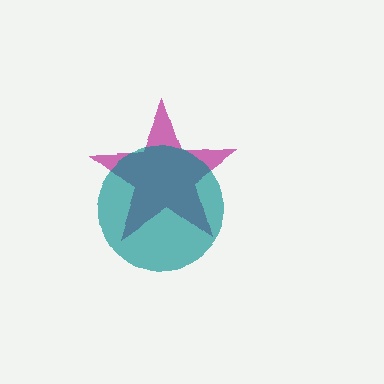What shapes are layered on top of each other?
The layered shapes are: a magenta star, a teal circle.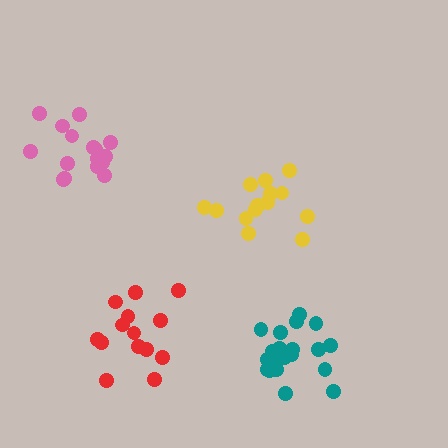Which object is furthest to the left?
The pink cluster is leftmost.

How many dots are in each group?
Group 1: 14 dots, Group 2: 20 dots, Group 3: 16 dots, Group 4: 14 dots (64 total).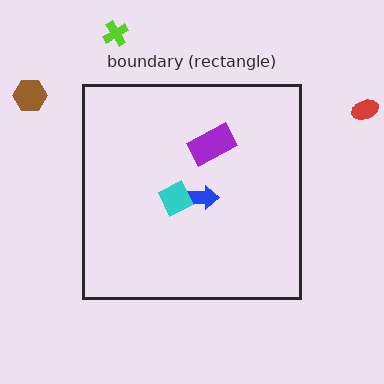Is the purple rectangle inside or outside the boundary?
Inside.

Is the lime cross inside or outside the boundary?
Outside.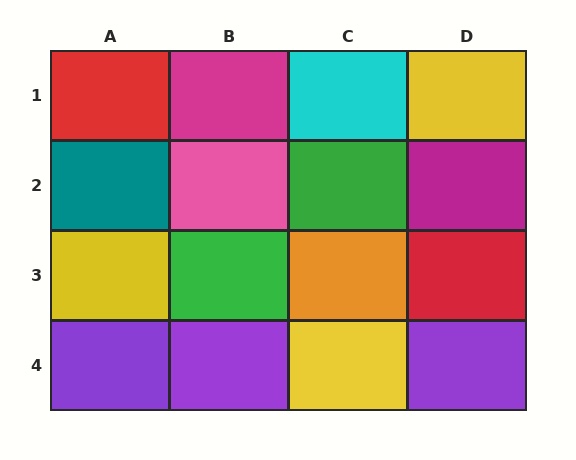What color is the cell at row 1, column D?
Yellow.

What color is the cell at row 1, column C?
Cyan.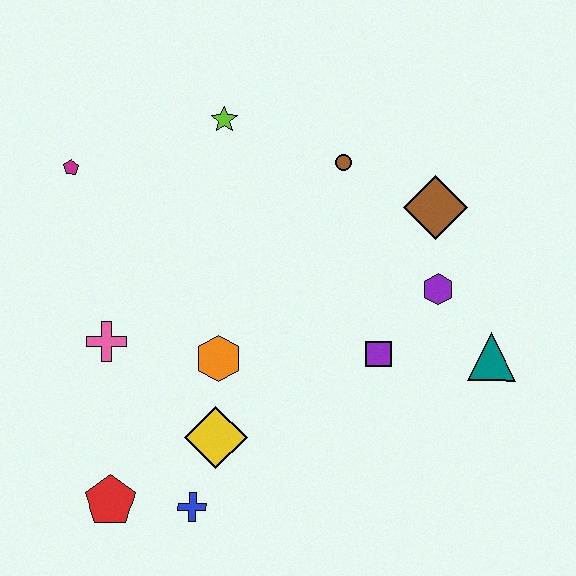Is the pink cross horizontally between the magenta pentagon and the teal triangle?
Yes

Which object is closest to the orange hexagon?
The yellow diamond is closest to the orange hexagon.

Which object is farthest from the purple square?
The magenta pentagon is farthest from the purple square.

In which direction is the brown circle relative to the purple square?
The brown circle is above the purple square.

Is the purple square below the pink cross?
Yes